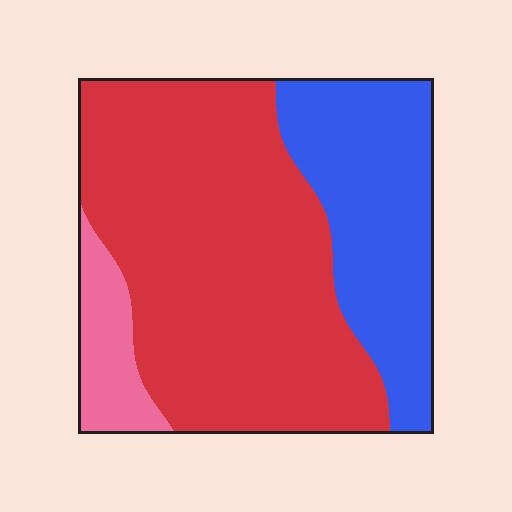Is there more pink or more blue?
Blue.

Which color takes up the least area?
Pink, at roughly 10%.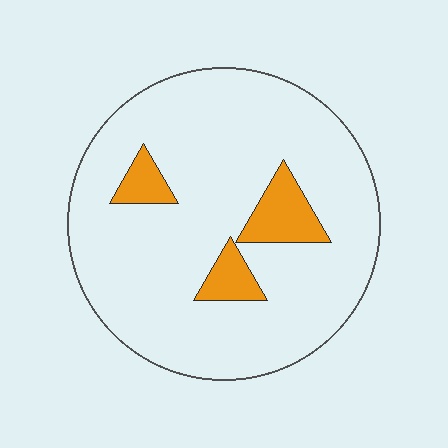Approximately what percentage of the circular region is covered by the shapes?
Approximately 10%.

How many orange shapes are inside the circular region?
3.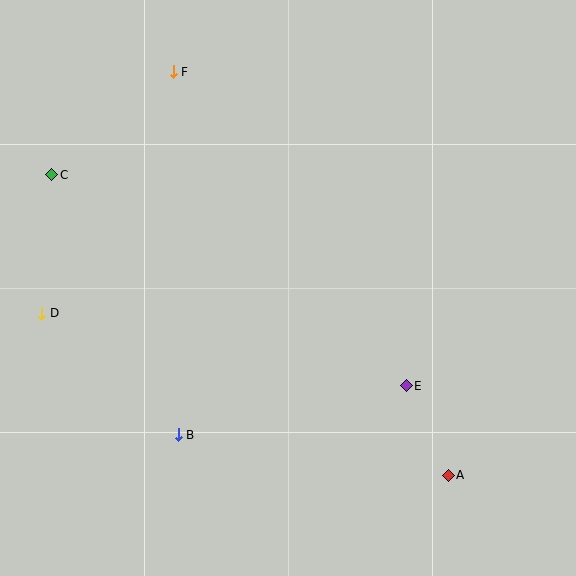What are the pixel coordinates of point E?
Point E is at (406, 386).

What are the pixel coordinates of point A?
Point A is at (448, 475).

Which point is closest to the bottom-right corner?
Point A is closest to the bottom-right corner.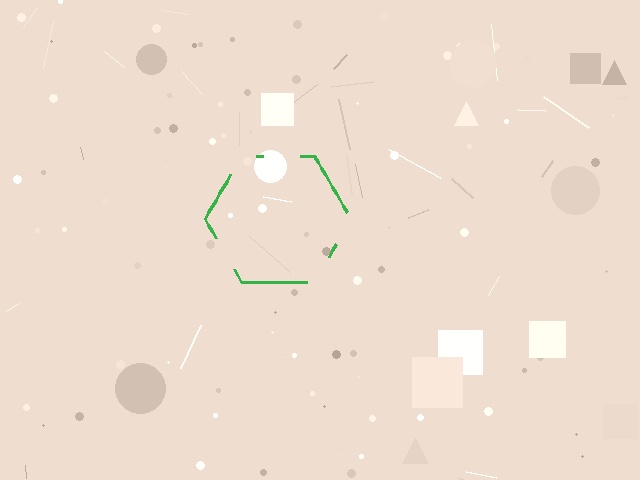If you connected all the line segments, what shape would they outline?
They would outline a hexagon.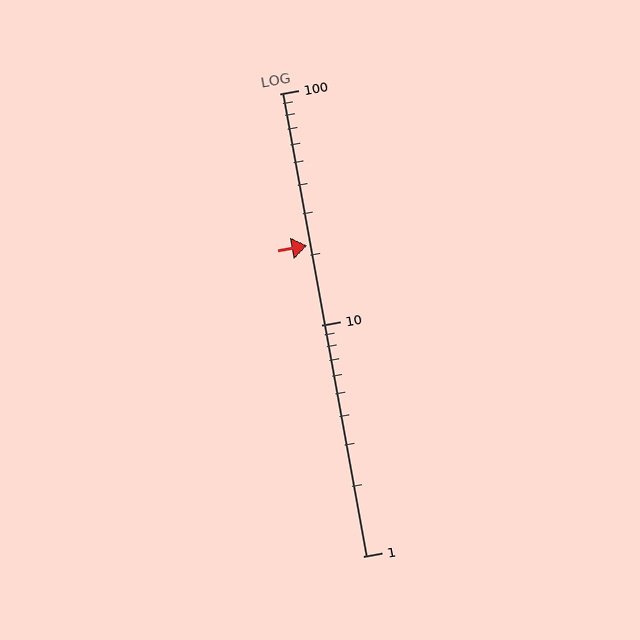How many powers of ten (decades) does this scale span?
The scale spans 2 decades, from 1 to 100.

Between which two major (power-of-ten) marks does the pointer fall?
The pointer is between 10 and 100.